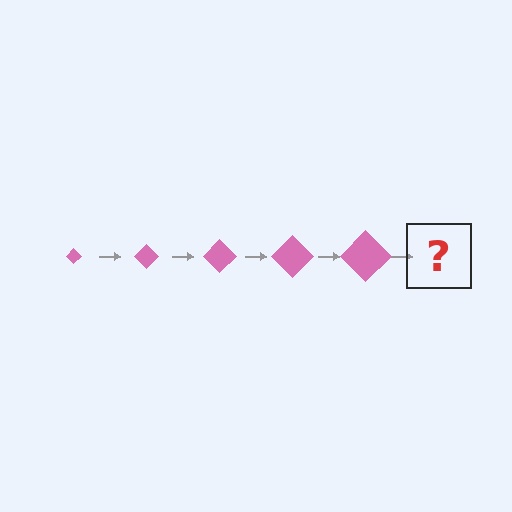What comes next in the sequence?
The next element should be a pink diamond, larger than the previous one.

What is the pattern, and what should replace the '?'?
The pattern is that the diamond gets progressively larger each step. The '?' should be a pink diamond, larger than the previous one.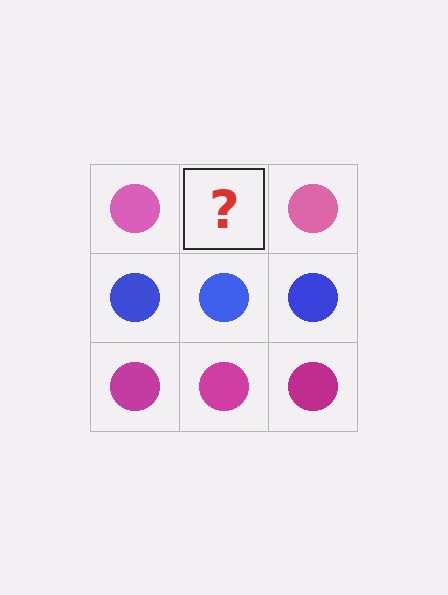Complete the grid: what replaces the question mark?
The question mark should be replaced with a pink circle.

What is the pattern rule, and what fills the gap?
The rule is that each row has a consistent color. The gap should be filled with a pink circle.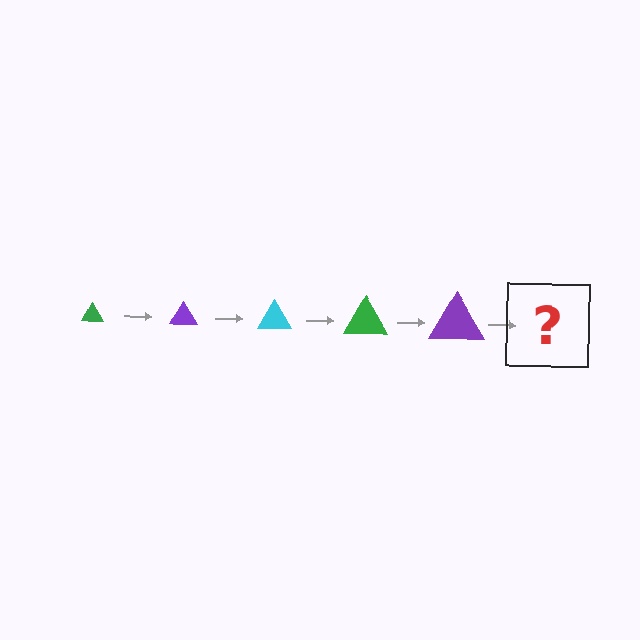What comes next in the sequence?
The next element should be a cyan triangle, larger than the previous one.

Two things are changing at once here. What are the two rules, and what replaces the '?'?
The two rules are that the triangle grows larger each step and the color cycles through green, purple, and cyan. The '?' should be a cyan triangle, larger than the previous one.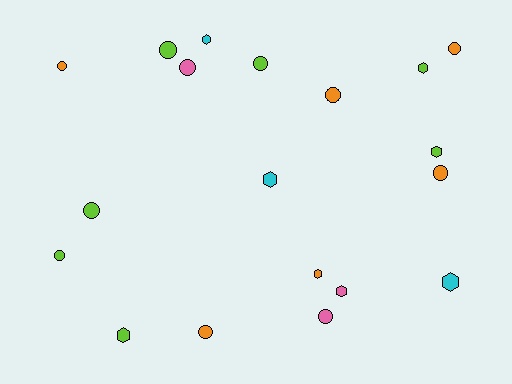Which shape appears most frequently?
Circle, with 11 objects.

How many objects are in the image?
There are 19 objects.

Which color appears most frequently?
Lime, with 7 objects.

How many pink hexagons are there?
There is 1 pink hexagon.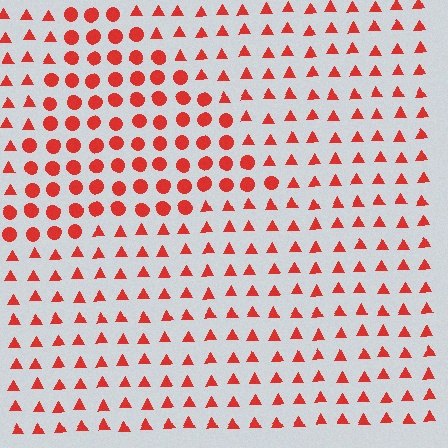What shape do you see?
I see a triangle.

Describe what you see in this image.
The image is filled with small red elements arranged in a uniform grid. A triangle-shaped region contains circles, while the surrounding area contains triangles. The boundary is defined purely by the change in element shape.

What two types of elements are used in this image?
The image uses circles inside the triangle region and triangles outside it.